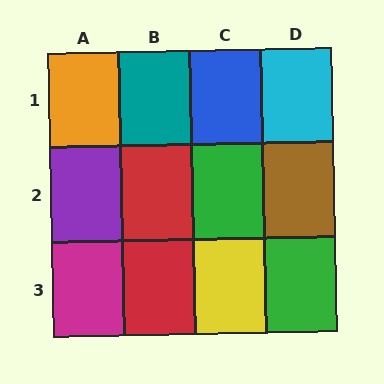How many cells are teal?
1 cell is teal.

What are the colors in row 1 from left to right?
Orange, teal, blue, cyan.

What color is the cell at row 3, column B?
Red.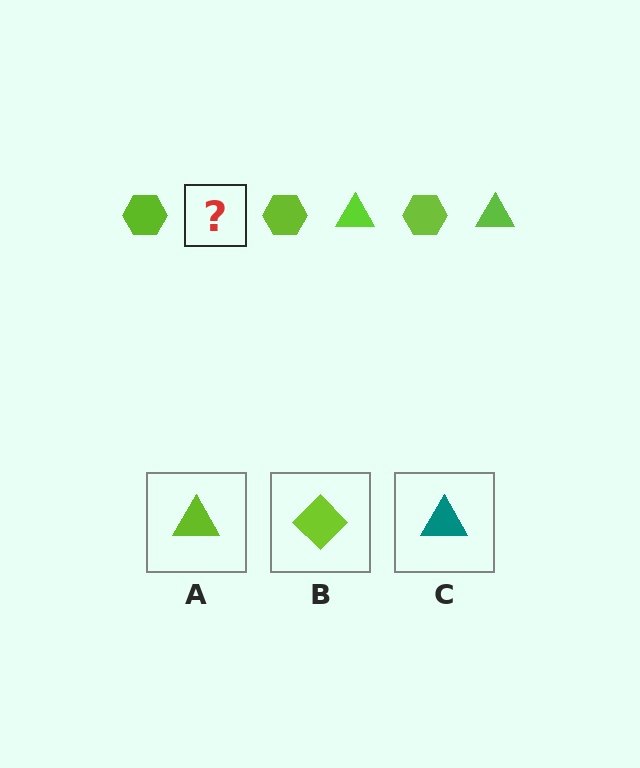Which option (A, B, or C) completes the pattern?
A.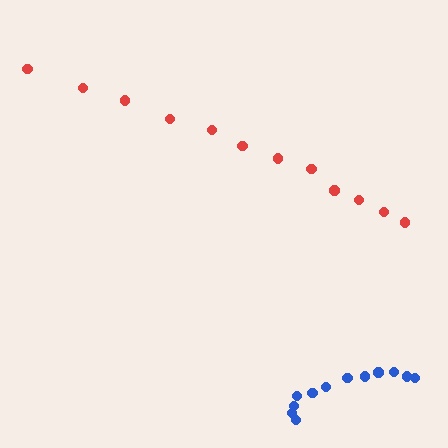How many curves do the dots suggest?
There are 2 distinct paths.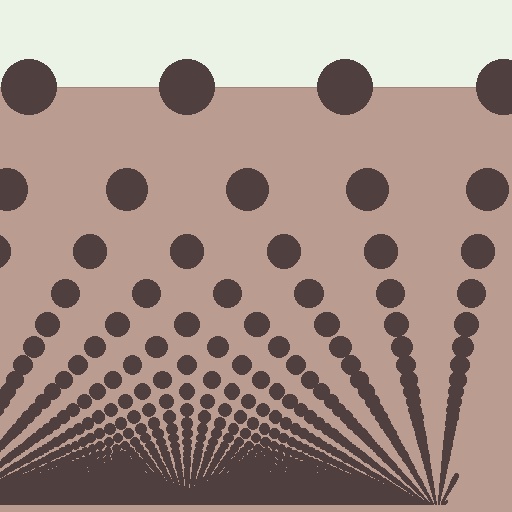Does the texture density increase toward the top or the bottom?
Density increases toward the bottom.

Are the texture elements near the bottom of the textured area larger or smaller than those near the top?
Smaller. The gradient is inverted — elements near the bottom are smaller and denser.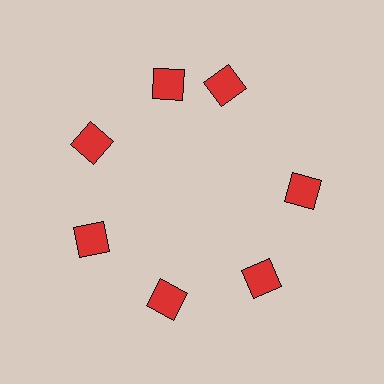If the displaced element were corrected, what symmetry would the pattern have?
It would have 7-fold rotational symmetry — the pattern would map onto itself every 51 degrees.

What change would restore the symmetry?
The symmetry would be restored by rotating it back into even spacing with its neighbors so that all 7 diamonds sit at equal angles and equal distance from the center.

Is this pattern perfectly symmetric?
No. The 7 red diamonds are arranged in a ring, but one element near the 1 o'clock position is rotated out of alignment along the ring, breaking the 7-fold rotational symmetry.